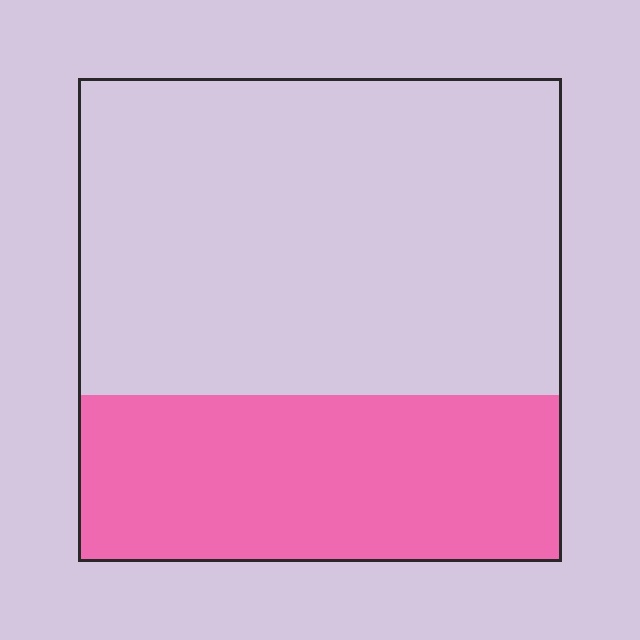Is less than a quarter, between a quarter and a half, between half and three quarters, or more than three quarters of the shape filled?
Between a quarter and a half.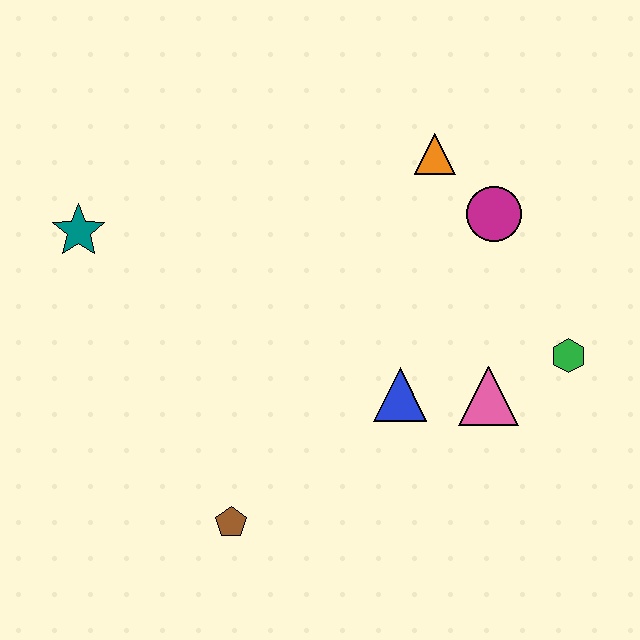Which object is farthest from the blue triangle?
The teal star is farthest from the blue triangle.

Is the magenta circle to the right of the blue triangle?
Yes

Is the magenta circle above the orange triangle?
No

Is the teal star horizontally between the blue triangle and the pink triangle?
No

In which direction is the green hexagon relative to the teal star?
The green hexagon is to the right of the teal star.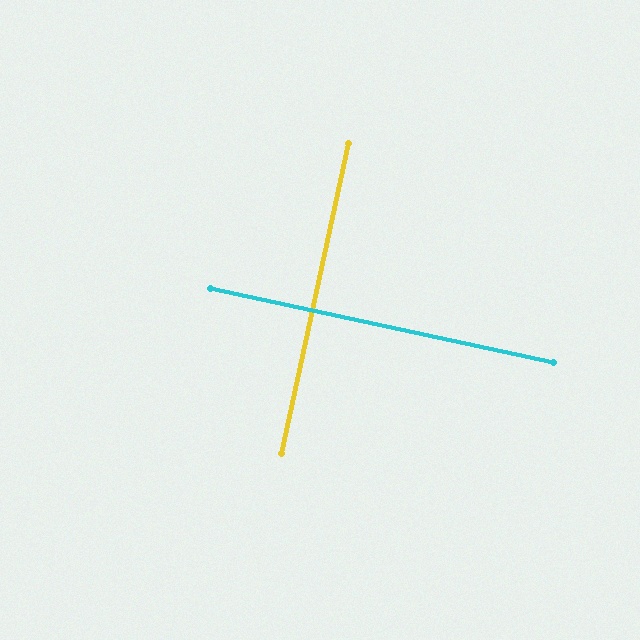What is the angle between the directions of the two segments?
Approximately 90 degrees.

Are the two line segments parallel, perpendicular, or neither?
Perpendicular — they meet at approximately 90°.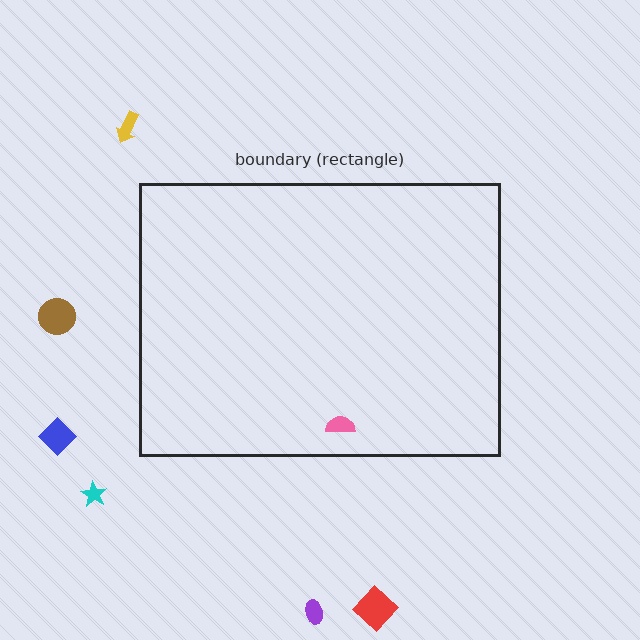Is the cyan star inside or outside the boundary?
Outside.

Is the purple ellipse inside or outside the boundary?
Outside.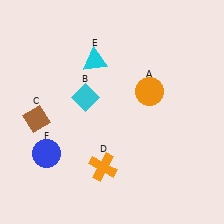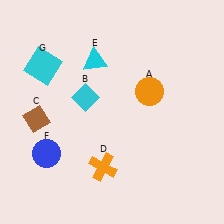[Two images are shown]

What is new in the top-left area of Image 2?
A cyan square (G) was added in the top-left area of Image 2.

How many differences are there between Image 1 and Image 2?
There is 1 difference between the two images.